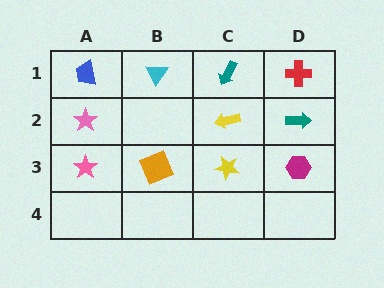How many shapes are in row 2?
3 shapes.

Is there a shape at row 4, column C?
No, that cell is empty.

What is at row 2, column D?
A teal arrow.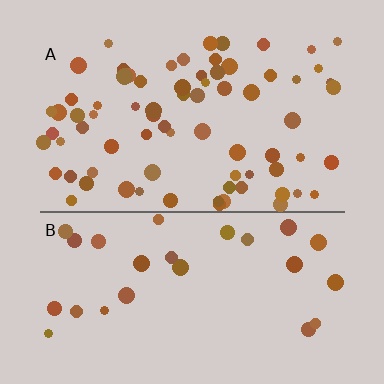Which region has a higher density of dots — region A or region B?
A (the top).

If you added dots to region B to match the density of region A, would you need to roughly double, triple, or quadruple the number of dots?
Approximately triple.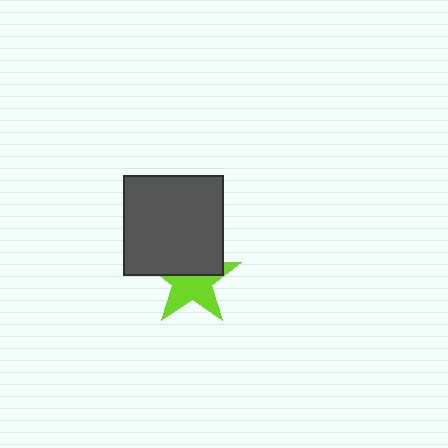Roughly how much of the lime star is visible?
About half of it is visible (roughly 55%).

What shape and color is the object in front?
The object in front is a dark gray square.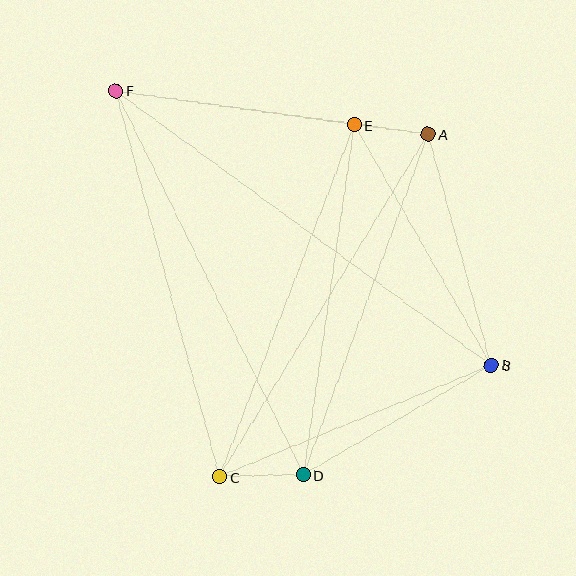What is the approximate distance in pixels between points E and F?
The distance between E and F is approximately 241 pixels.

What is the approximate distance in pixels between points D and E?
The distance between D and E is approximately 354 pixels.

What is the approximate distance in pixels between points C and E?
The distance between C and E is approximately 377 pixels.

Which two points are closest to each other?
Points A and E are closest to each other.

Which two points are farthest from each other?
Points B and F are farthest from each other.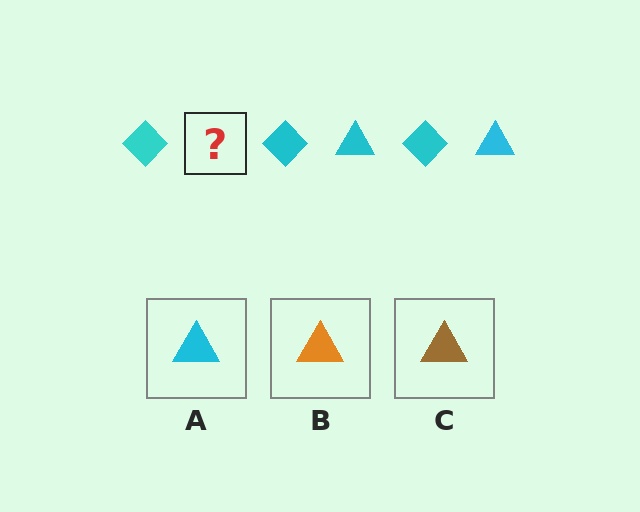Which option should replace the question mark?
Option A.